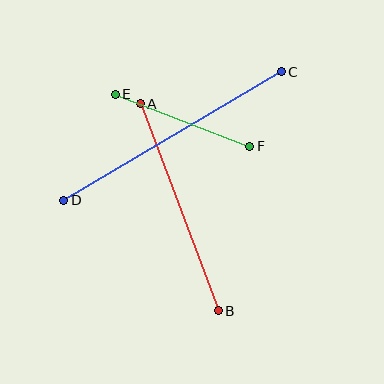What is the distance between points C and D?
The distance is approximately 252 pixels.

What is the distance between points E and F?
The distance is approximately 144 pixels.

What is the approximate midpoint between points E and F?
The midpoint is at approximately (182, 120) pixels.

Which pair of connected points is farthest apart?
Points C and D are farthest apart.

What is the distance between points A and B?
The distance is approximately 221 pixels.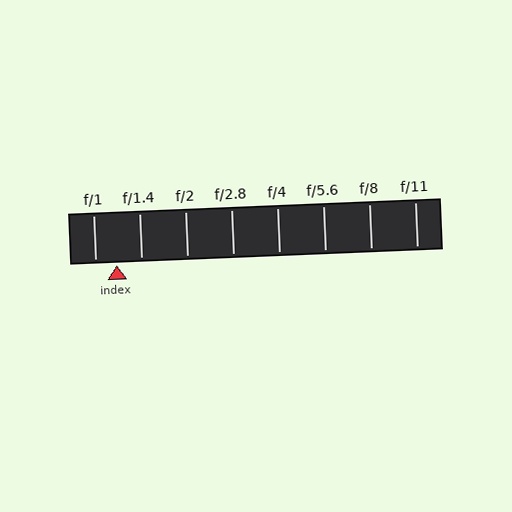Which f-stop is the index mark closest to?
The index mark is closest to f/1.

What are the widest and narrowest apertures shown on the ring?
The widest aperture shown is f/1 and the narrowest is f/11.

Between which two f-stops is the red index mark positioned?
The index mark is between f/1 and f/1.4.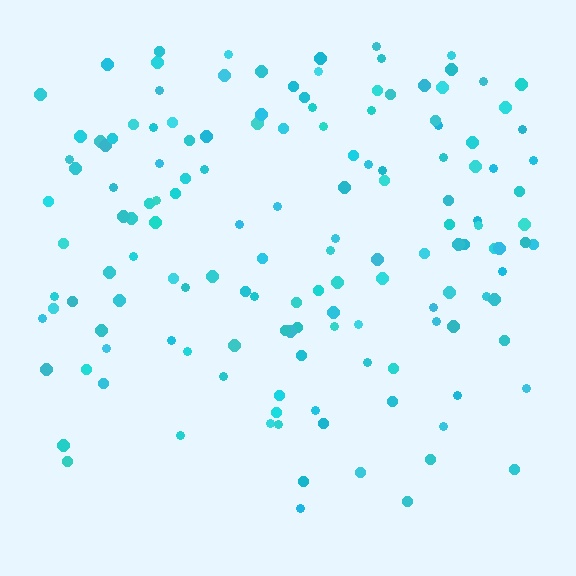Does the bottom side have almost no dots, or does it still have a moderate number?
Still a moderate number, just noticeably fewer than the top.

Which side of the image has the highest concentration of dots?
The top.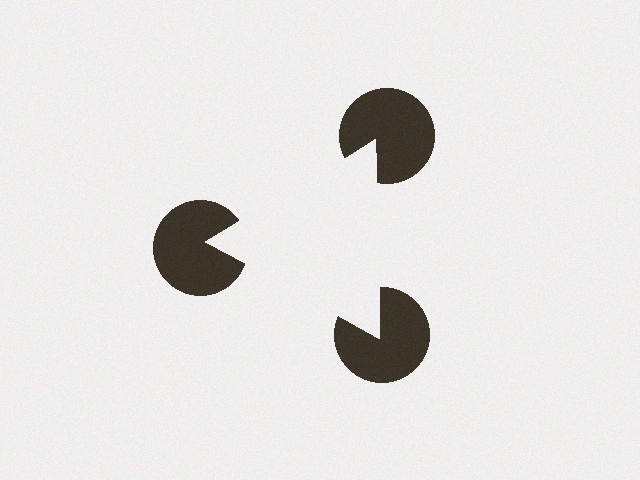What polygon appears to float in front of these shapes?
An illusory triangle — its edges are inferred from the aligned wedge cuts in the pac-man discs, not physically drawn.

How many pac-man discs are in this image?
There are 3 — one at each vertex of the illusory triangle.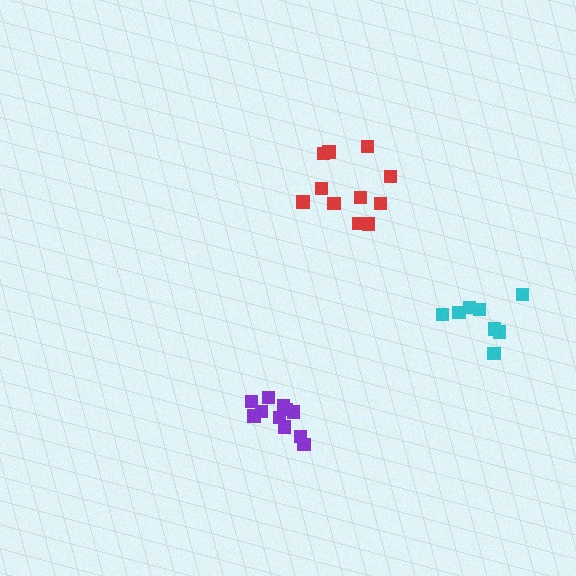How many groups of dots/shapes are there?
There are 3 groups.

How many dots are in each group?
Group 1: 8 dots, Group 2: 11 dots, Group 3: 11 dots (30 total).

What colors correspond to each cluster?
The clusters are colored: cyan, purple, red.